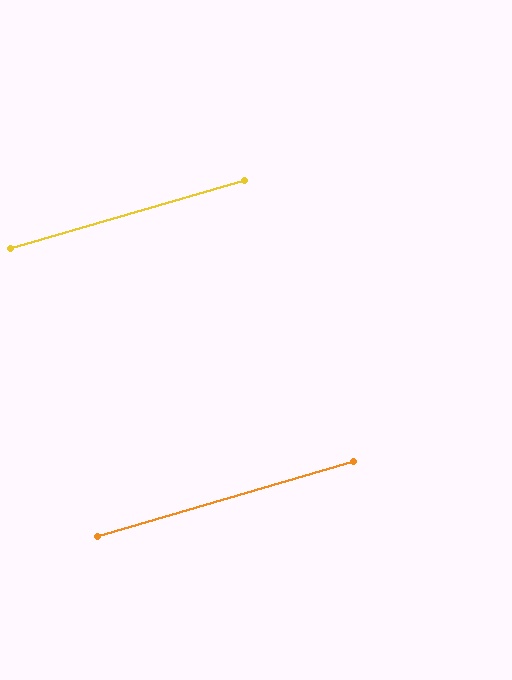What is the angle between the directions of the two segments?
Approximately 0 degrees.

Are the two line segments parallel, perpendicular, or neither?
Parallel — their directions differ by only 0.2°.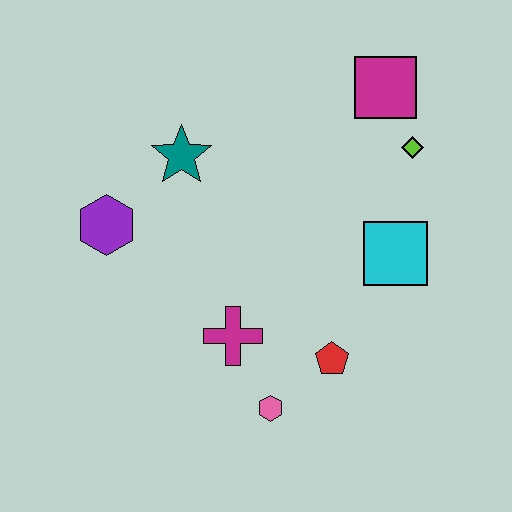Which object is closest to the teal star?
The purple hexagon is closest to the teal star.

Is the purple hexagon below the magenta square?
Yes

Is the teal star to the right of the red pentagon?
No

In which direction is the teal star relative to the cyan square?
The teal star is to the left of the cyan square.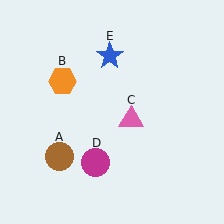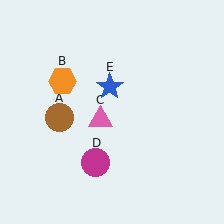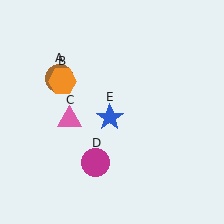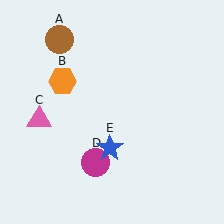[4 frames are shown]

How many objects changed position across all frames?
3 objects changed position: brown circle (object A), pink triangle (object C), blue star (object E).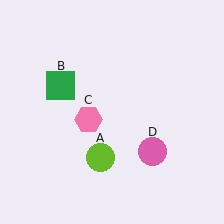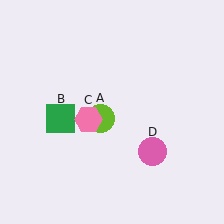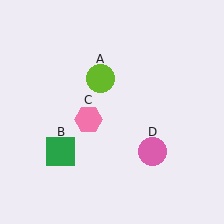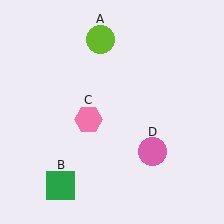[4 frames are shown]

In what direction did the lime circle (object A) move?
The lime circle (object A) moved up.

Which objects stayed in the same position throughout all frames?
Pink hexagon (object C) and pink circle (object D) remained stationary.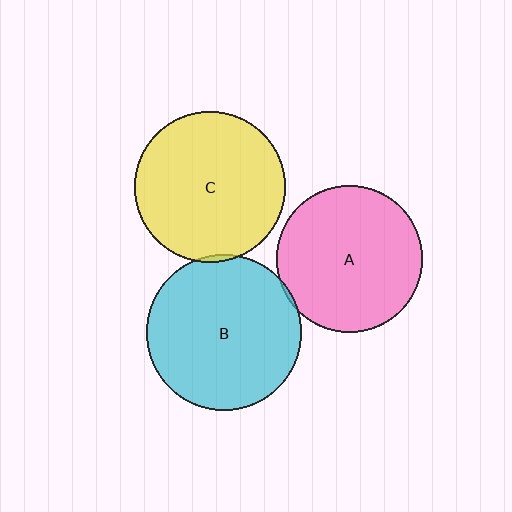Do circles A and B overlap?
Yes.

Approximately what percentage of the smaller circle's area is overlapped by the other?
Approximately 5%.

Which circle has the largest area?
Circle B (cyan).